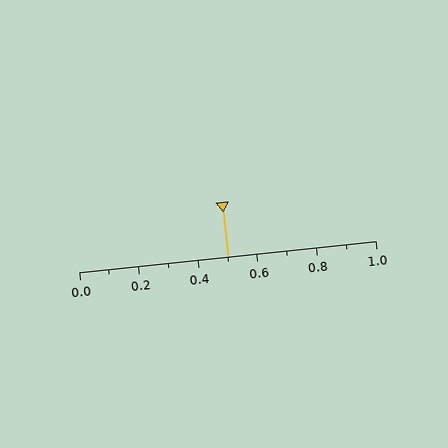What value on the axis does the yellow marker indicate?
The marker indicates approximately 0.5.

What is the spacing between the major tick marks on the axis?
The major ticks are spaced 0.2 apart.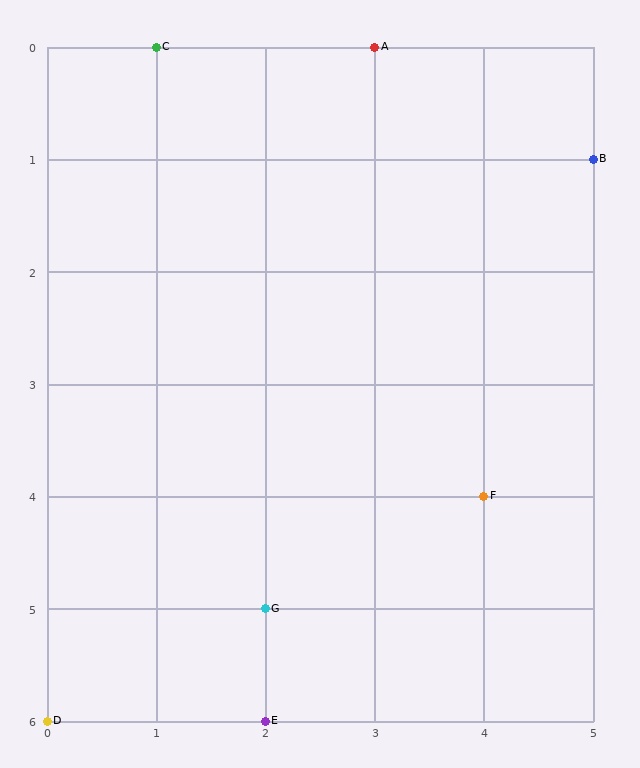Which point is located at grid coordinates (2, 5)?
Point G is at (2, 5).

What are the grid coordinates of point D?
Point D is at grid coordinates (0, 6).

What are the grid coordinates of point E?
Point E is at grid coordinates (2, 6).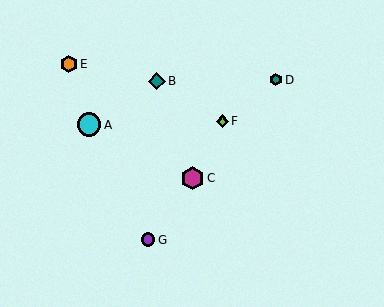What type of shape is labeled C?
Shape C is a magenta hexagon.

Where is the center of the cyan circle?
The center of the cyan circle is at (89, 125).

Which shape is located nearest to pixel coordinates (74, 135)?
The cyan circle (labeled A) at (89, 125) is nearest to that location.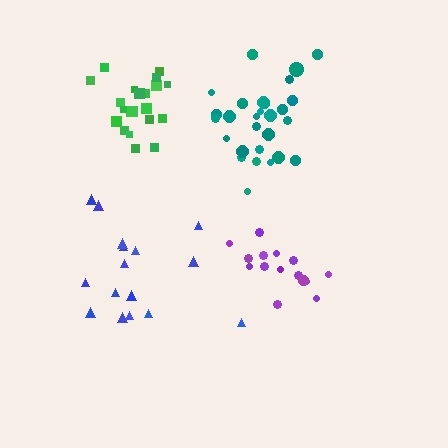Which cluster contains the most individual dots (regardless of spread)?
Teal (28).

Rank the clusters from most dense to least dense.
green, teal, purple, blue.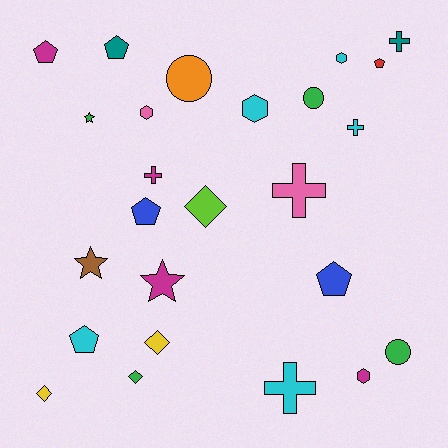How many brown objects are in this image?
There is 1 brown object.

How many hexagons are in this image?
There are 4 hexagons.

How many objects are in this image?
There are 25 objects.